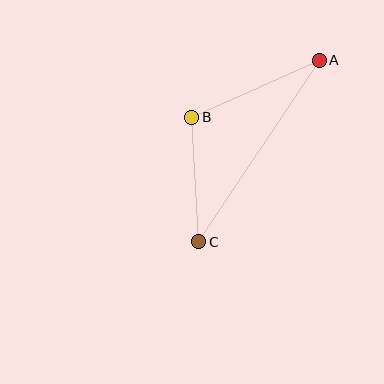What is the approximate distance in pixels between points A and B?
The distance between A and B is approximately 140 pixels.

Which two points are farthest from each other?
Points A and C are farthest from each other.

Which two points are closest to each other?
Points B and C are closest to each other.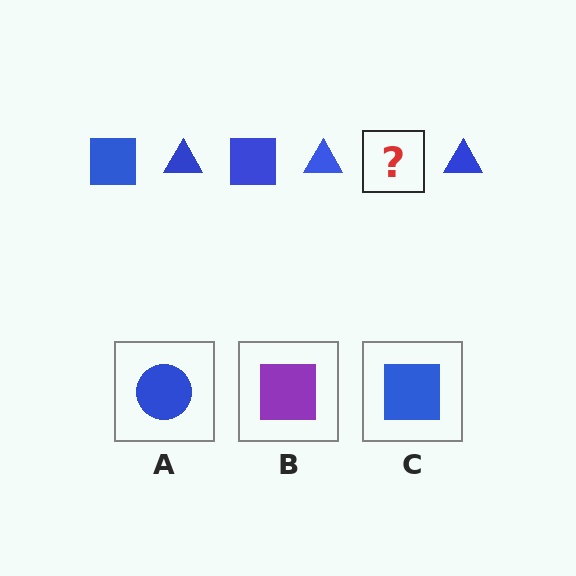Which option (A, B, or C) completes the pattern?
C.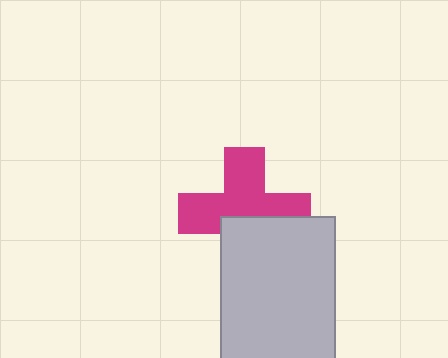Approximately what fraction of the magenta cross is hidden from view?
Roughly 39% of the magenta cross is hidden behind the light gray rectangle.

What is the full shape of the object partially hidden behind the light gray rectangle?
The partially hidden object is a magenta cross.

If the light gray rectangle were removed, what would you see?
You would see the complete magenta cross.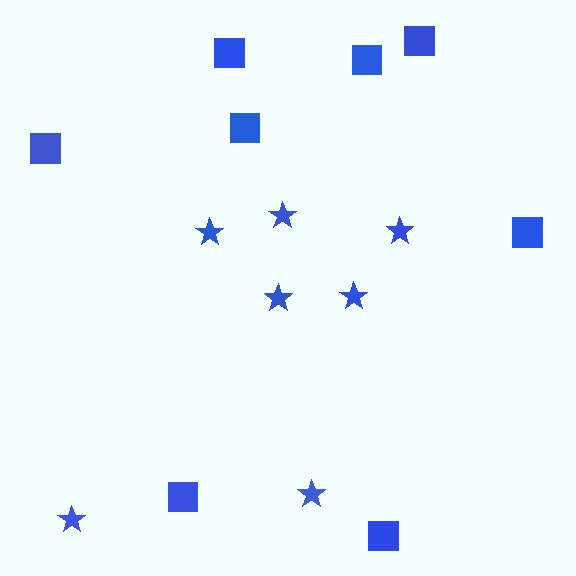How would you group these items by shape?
There are 2 groups: one group of squares (8) and one group of stars (7).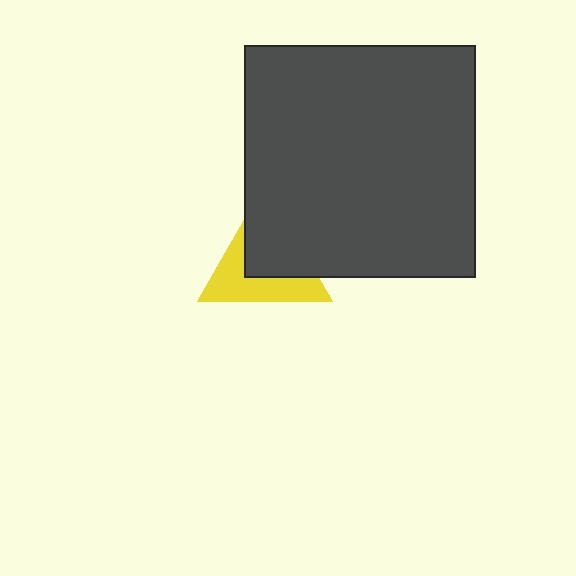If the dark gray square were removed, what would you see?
You would see the complete yellow triangle.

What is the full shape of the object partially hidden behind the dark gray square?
The partially hidden object is a yellow triangle.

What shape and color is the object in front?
The object in front is a dark gray square.